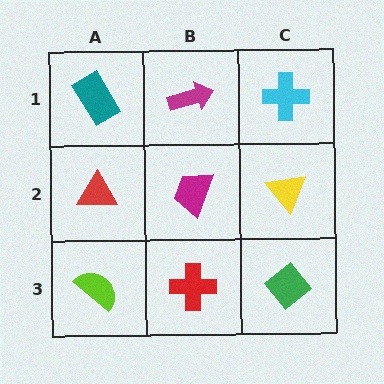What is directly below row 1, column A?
A red triangle.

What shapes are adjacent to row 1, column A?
A red triangle (row 2, column A), a magenta arrow (row 1, column B).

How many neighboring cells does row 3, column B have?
3.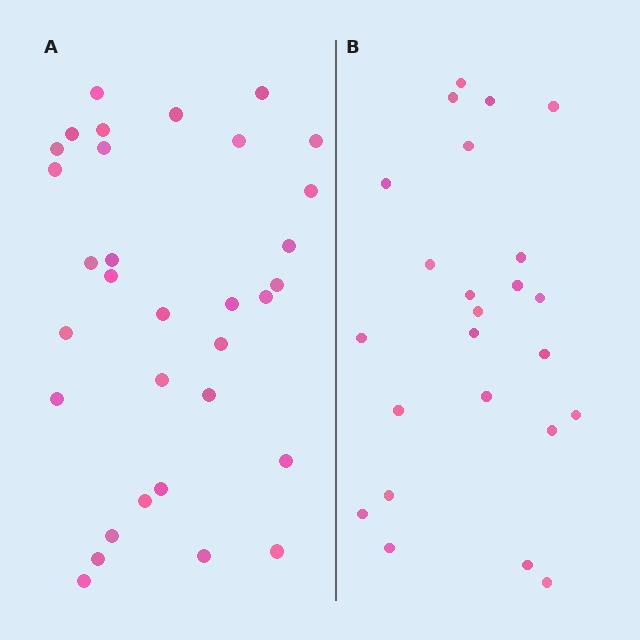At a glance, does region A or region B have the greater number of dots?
Region A (the left region) has more dots.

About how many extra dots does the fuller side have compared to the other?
Region A has roughly 8 or so more dots than region B.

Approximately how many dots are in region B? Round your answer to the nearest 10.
About 20 dots. (The exact count is 24, which rounds to 20.)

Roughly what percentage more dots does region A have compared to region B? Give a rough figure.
About 35% more.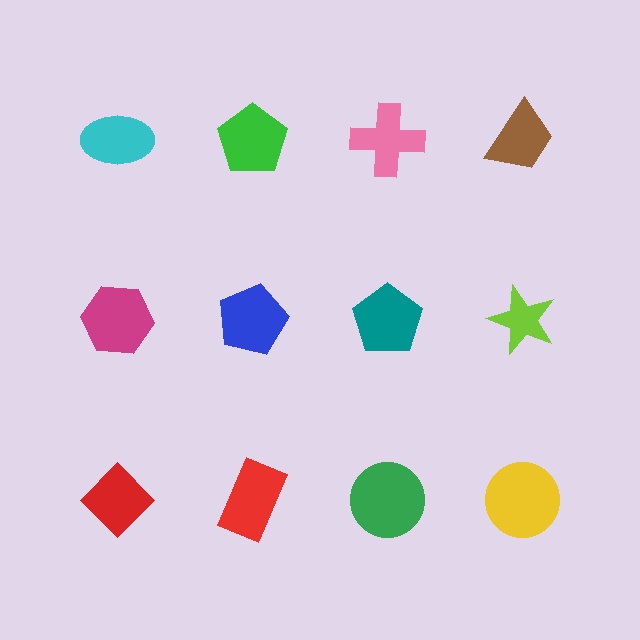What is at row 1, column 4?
A brown trapezoid.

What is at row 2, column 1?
A magenta hexagon.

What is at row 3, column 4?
A yellow circle.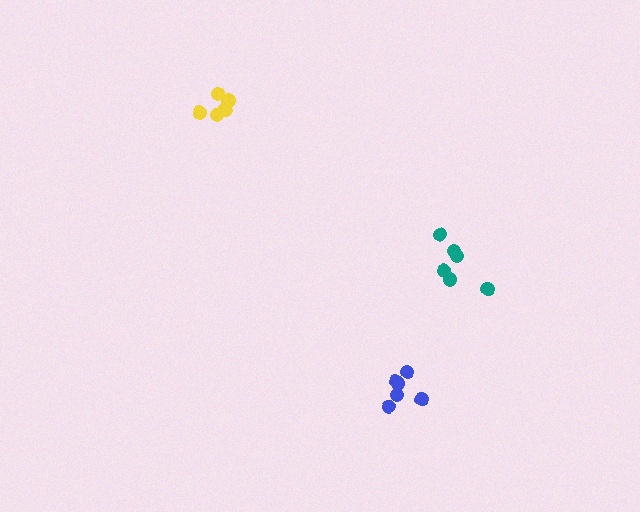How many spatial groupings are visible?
There are 3 spatial groupings.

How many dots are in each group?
Group 1: 5 dots, Group 2: 6 dots, Group 3: 6 dots (17 total).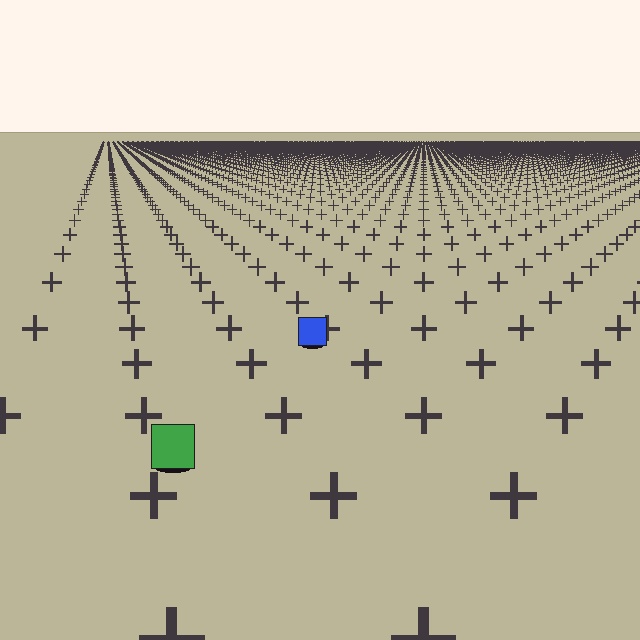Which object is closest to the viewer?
The green square is closest. The texture marks near it are larger and more spread out.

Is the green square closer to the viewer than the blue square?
Yes. The green square is closer — you can tell from the texture gradient: the ground texture is coarser near it.